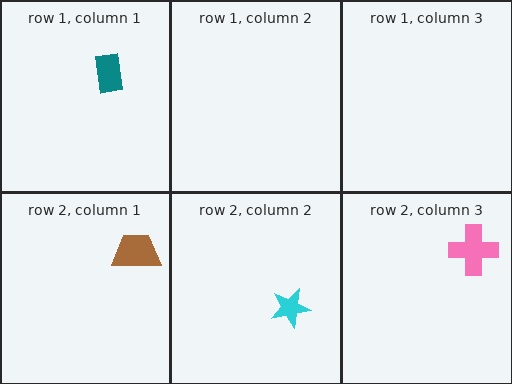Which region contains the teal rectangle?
The row 1, column 1 region.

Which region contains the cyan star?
The row 2, column 2 region.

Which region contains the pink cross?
The row 2, column 3 region.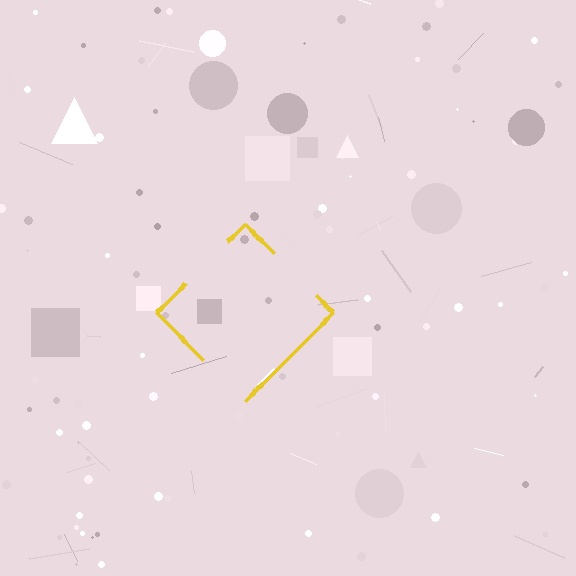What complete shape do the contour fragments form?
The contour fragments form a diamond.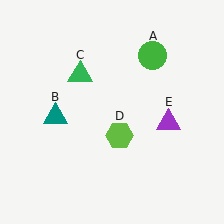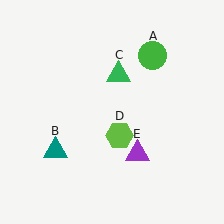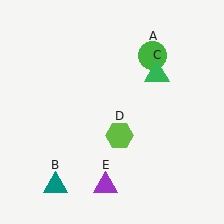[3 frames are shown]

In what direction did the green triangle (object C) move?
The green triangle (object C) moved right.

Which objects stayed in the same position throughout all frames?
Green circle (object A) and lime hexagon (object D) remained stationary.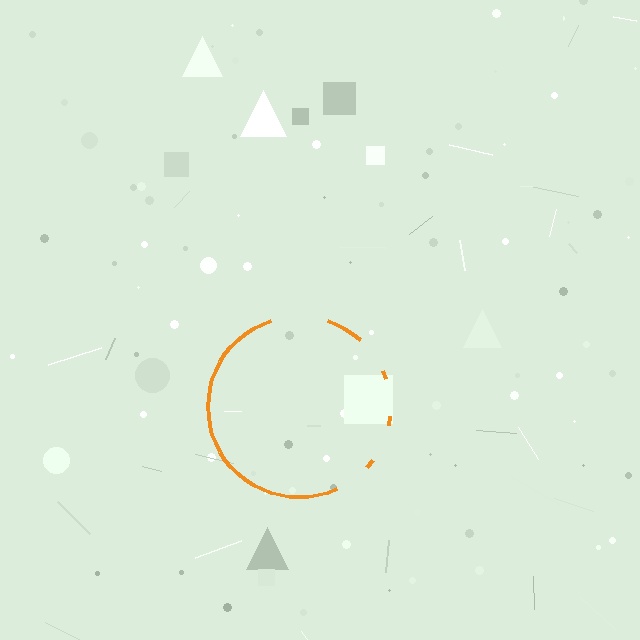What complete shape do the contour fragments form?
The contour fragments form a circle.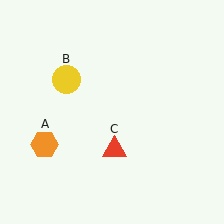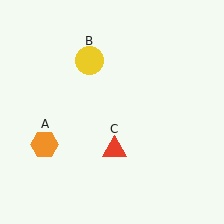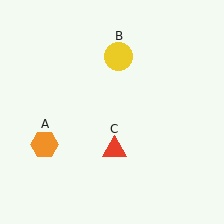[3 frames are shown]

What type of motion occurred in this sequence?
The yellow circle (object B) rotated clockwise around the center of the scene.